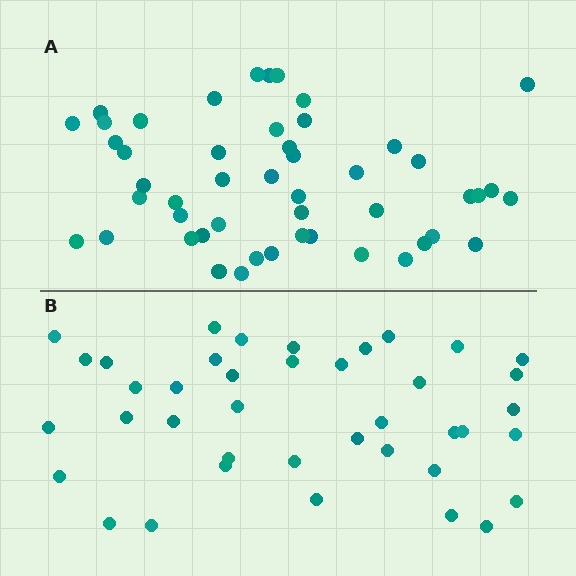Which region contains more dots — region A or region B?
Region A (the top region) has more dots.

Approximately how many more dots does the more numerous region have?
Region A has roughly 8 or so more dots than region B.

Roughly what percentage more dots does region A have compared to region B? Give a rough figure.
About 20% more.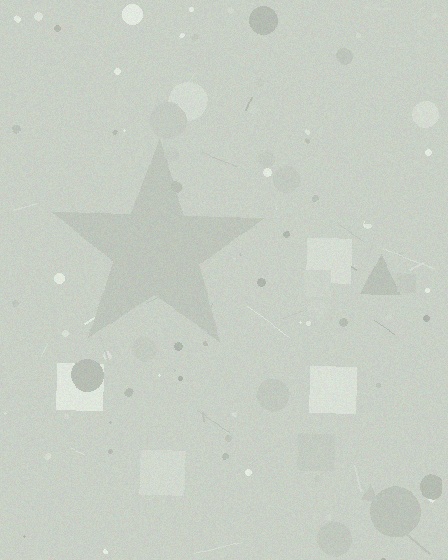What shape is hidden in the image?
A star is hidden in the image.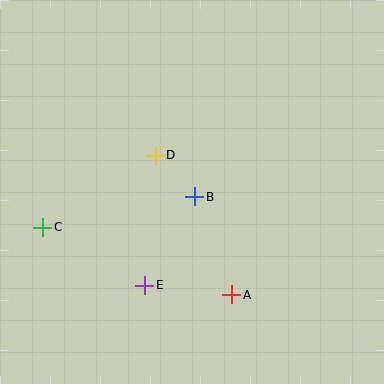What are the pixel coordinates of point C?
Point C is at (43, 227).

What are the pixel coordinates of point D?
Point D is at (155, 155).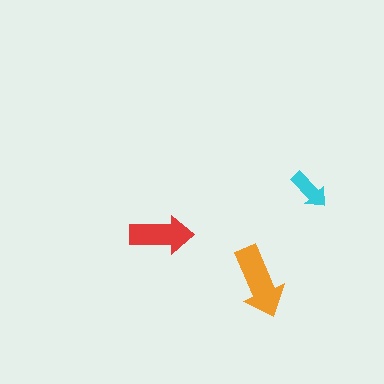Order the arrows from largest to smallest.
the orange one, the red one, the cyan one.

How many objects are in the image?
There are 3 objects in the image.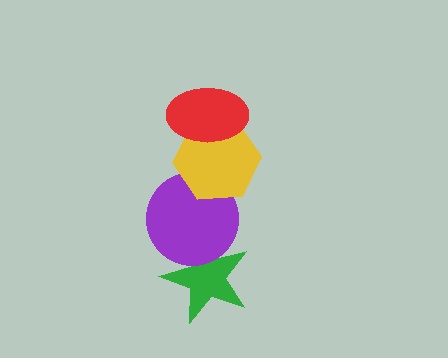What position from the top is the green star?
The green star is 4th from the top.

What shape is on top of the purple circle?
The yellow hexagon is on top of the purple circle.